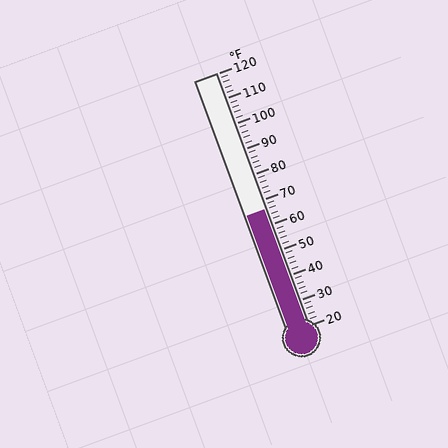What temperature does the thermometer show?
The thermometer shows approximately 66°F.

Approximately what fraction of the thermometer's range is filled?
The thermometer is filled to approximately 45% of its range.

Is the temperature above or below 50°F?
The temperature is above 50°F.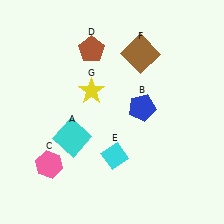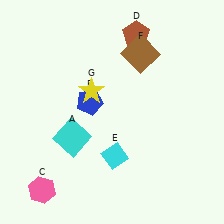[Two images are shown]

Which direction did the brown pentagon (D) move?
The brown pentagon (D) moved right.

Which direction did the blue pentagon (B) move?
The blue pentagon (B) moved left.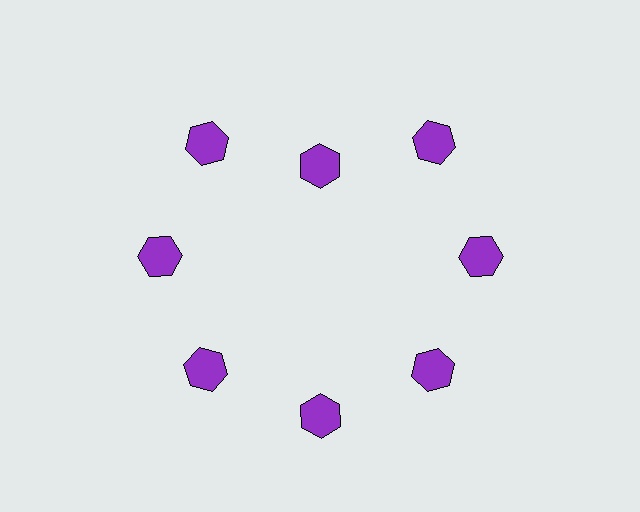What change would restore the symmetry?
The symmetry would be restored by moving it outward, back onto the ring so that all 8 hexagons sit at equal angles and equal distance from the center.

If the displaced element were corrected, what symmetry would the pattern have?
It would have 8-fold rotational symmetry — the pattern would map onto itself every 45 degrees.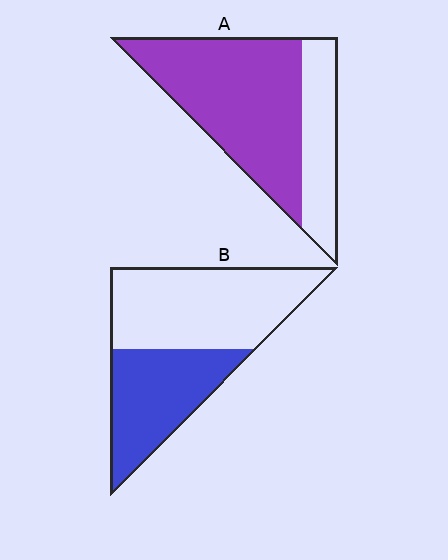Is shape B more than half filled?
No.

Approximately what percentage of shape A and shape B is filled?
A is approximately 70% and B is approximately 40%.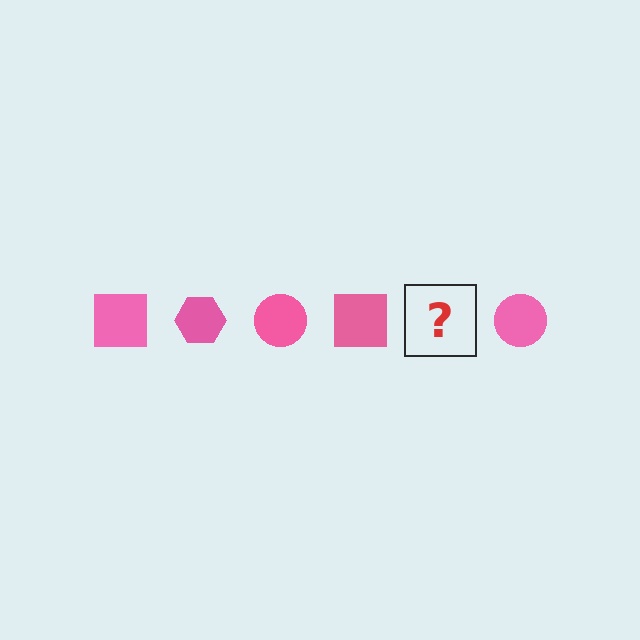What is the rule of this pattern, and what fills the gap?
The rule is that the pattern cycles through square, hexagon, circle shapes in pink. The gap should be filled with a pink hexagon.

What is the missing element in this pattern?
The missing element is a pink hexagon.